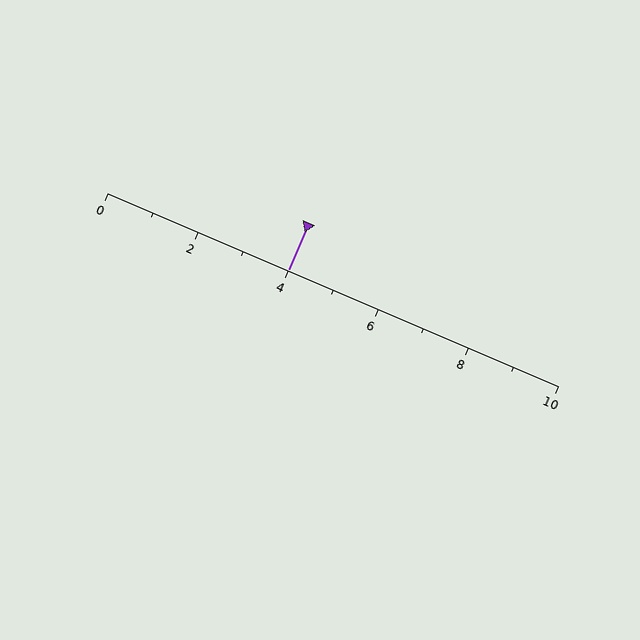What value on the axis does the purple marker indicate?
The marker indicates approximately 4.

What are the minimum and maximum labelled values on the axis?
The axis runs from 0 to 10.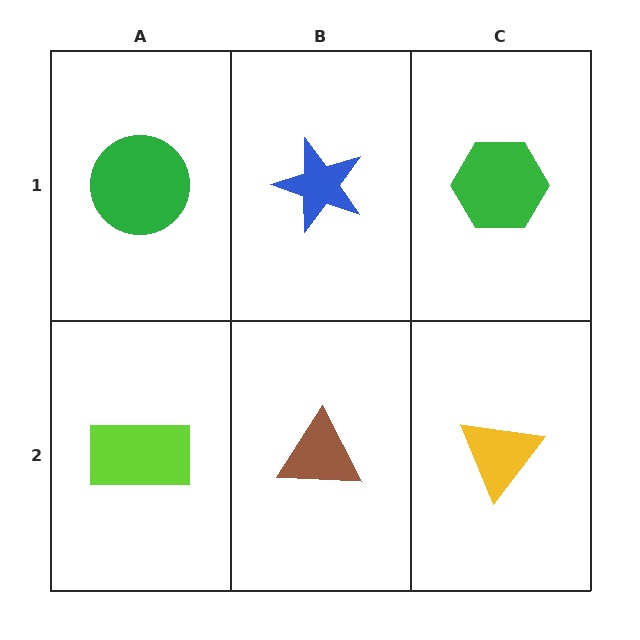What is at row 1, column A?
A green circle.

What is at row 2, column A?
A lime rectangle.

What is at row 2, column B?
A brown triangle.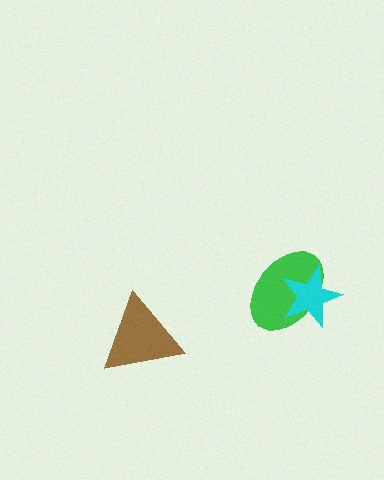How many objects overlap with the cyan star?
1 object overlaps with the cyan star.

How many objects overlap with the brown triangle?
0 objects overlap with the brown triangle.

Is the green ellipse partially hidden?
Yes, it is partially covered by another shape.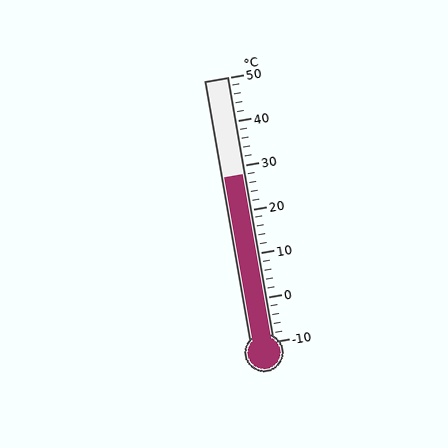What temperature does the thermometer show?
The thermometer shows approximately 28°C.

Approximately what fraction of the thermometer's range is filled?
The thermometer is filled to approximately 65% of its range.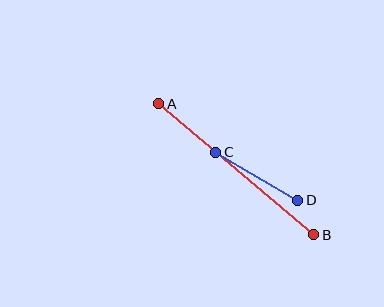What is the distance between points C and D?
The distance is approximately 95 pixels.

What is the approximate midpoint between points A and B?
The midpoint is at approximately (236, 169) pixels.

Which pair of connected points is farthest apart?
Points A and B are farthest apart.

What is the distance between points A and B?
The distance is approximately 203 pixels.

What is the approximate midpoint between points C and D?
The midpoint is at approximately (257, 176) pixels.